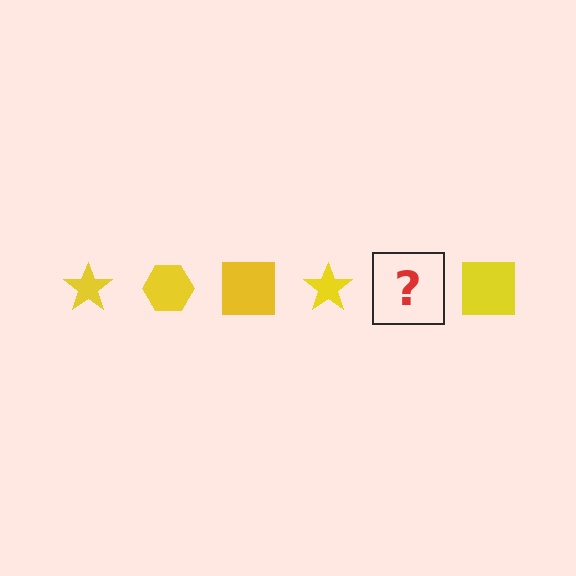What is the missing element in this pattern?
The missing element is a yellow hexagon.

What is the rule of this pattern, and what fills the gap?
The rule is that the pattern cycles through star, hexagon, square shapes in yellow. The gap should be filled with a yellow hexagon.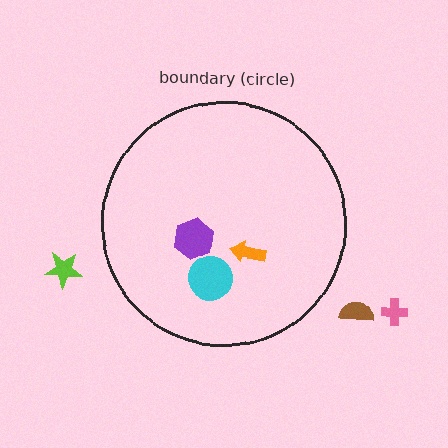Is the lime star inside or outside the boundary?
Outside.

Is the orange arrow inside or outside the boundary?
Inside.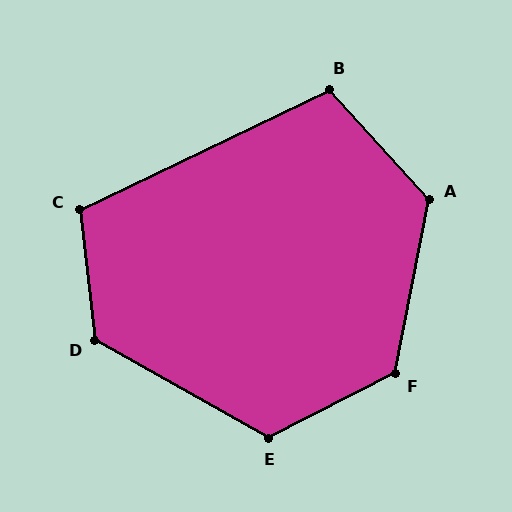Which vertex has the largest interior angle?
F, at approximately 128 degrees.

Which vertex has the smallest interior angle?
B, at approximately 107 degrees.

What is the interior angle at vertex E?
Approximately 124 degrees (obtuse).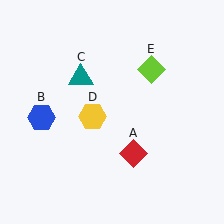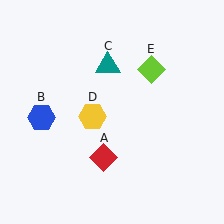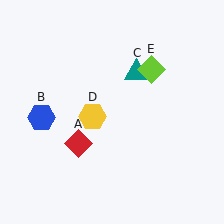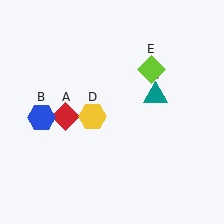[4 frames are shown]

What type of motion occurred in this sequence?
The red diamond (object A), teal triangle (object C) rotated clockwise around the center of the scene.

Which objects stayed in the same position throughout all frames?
Blue hexagon (object B) and yellow hexagon (object D) and lime diamond (object E) remained stationary.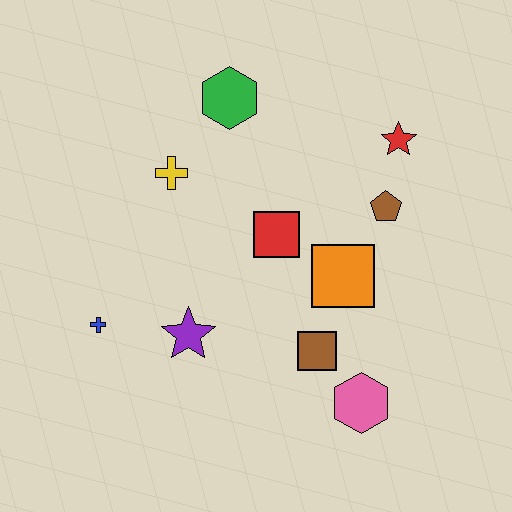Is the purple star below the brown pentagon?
Yes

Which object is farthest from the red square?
The blue cross is farthest from the red square.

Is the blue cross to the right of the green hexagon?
No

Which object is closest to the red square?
The orange square is closest to the red square.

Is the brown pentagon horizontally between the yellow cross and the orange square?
No